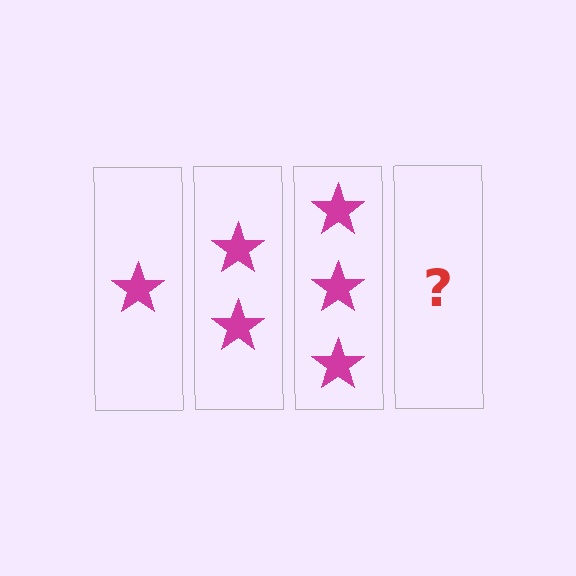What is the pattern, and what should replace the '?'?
The pattern is that each step adds one more star. The '?' should be 4 stars.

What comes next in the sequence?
The next element should be 4 stars.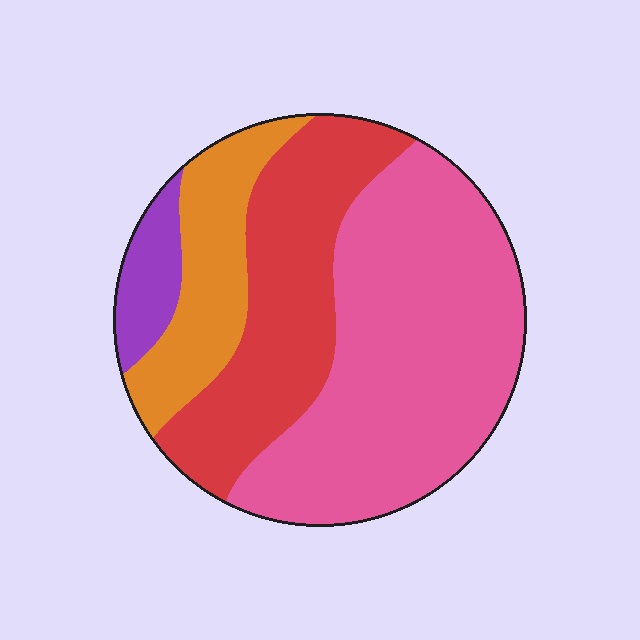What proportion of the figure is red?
Red takes up between a sixth and a third of the figure.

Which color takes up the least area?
Purple, at roughly 5%.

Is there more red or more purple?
Red.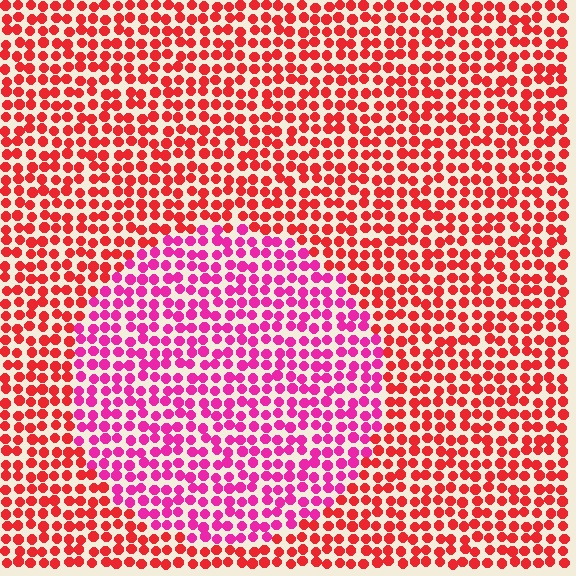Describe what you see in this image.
The image is filled with small red elements in a uniform arrangement. A circle-shaped region is visible where the elements are tinted to a slightly different hue, forming a subtle color boundary.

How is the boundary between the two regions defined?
The boundary is defined purely by a slight shift in hue (about 38 degrees). Spacing, size, and orientation are identical on both sides.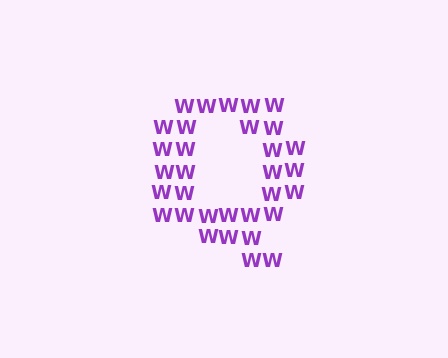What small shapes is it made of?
It is made of small letter W's.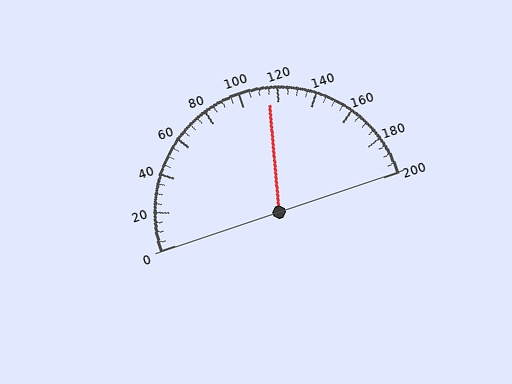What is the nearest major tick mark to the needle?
The nearest major tick mark is 120.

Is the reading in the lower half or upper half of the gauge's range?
The reading is in the upper half of the range (0 to 200).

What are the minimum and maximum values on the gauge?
The gauge ranges from 0 to 200.